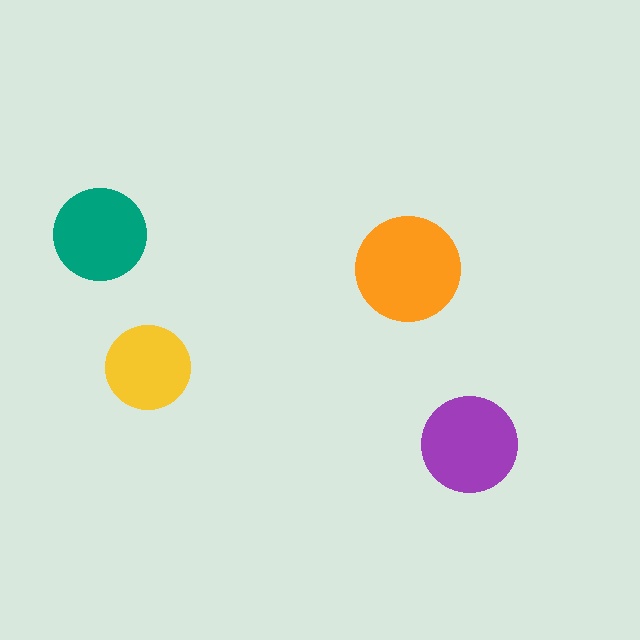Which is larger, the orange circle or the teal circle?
The orange one.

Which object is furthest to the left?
The teal circle is leftmost.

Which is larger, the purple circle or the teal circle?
The purple one.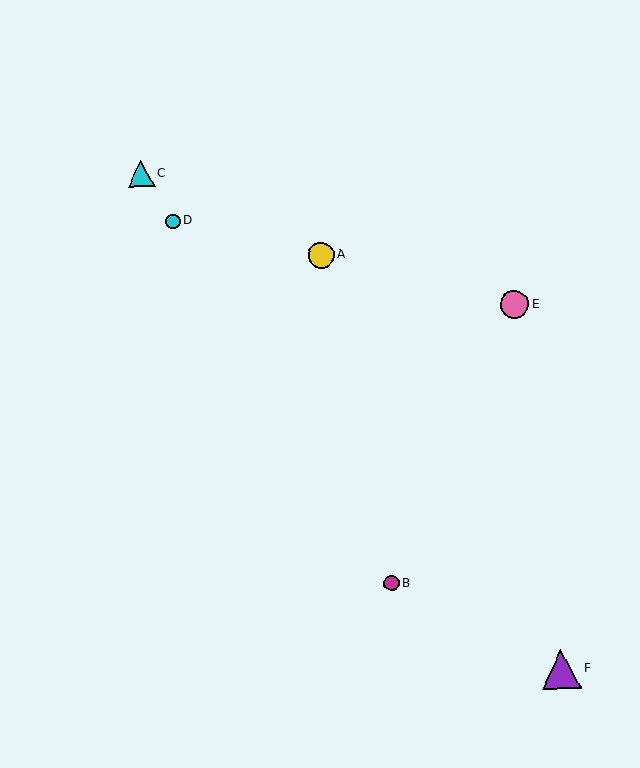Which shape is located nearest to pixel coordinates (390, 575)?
The magenta circle (labeled B) at (392, 583) is nearest to that location.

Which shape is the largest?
The purple triangle (labeled F) is the largest.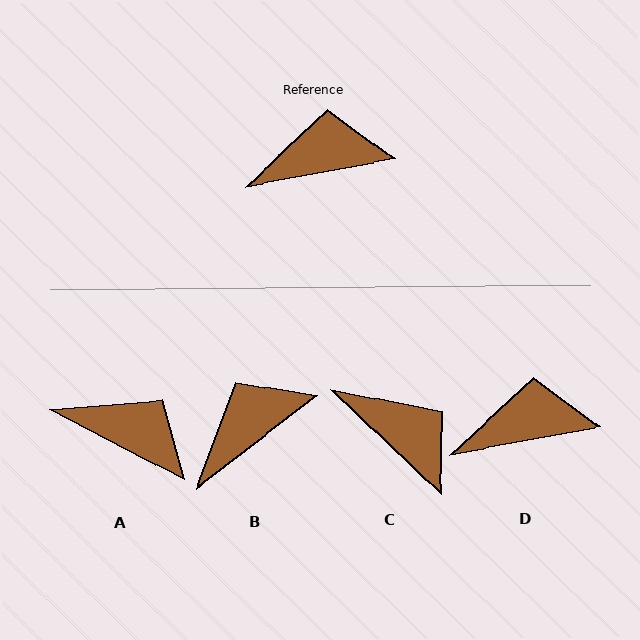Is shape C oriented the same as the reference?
No, it is off by about 54 degrees.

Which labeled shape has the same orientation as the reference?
D.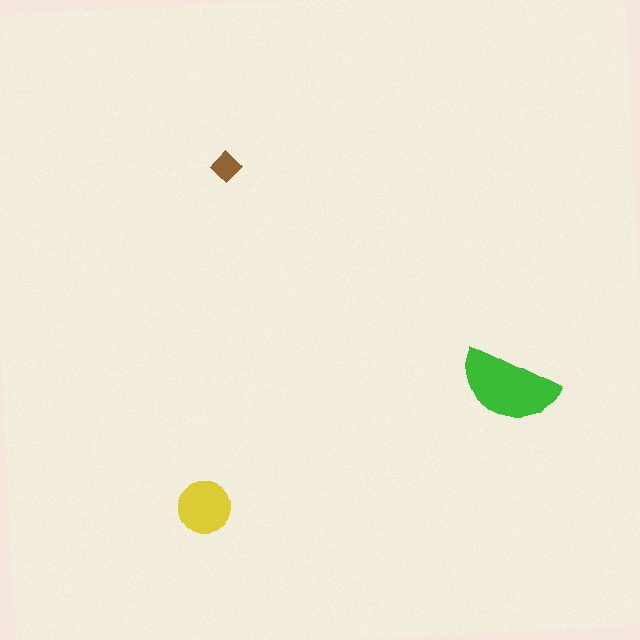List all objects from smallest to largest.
The brown diamond, the yellow circle, the green semicircle.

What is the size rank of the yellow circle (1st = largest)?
2nd.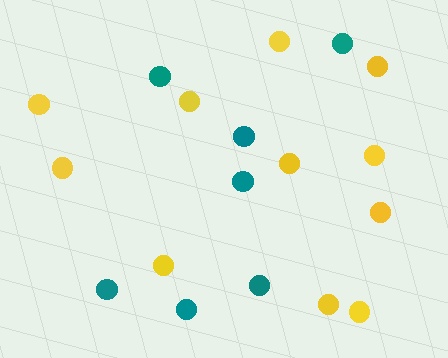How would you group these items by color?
There are 2 groups: one group of yellow circles (11) and one group of teal circles (7).